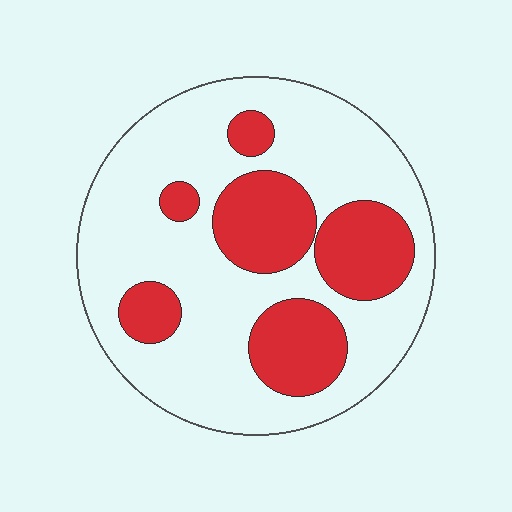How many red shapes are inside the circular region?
6.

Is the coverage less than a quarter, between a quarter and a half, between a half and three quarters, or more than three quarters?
Between a quarter and a half.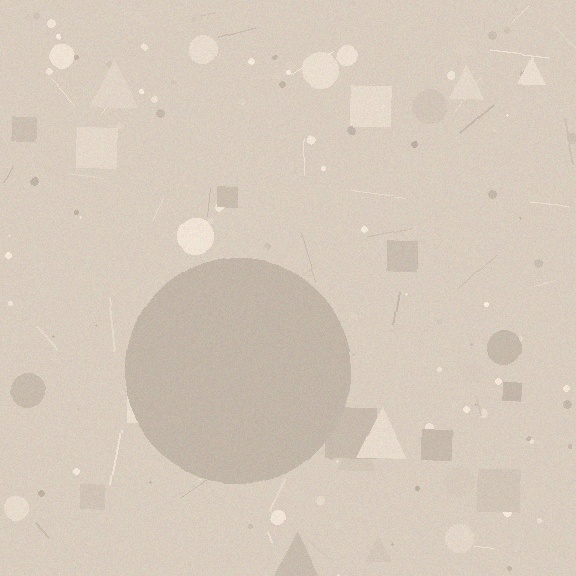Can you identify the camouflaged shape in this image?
The camouflaged shape is a circle.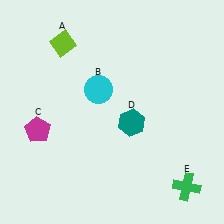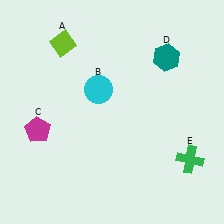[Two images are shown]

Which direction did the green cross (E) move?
The green cross (E) moved up.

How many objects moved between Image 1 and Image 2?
2 objects moved between the two images.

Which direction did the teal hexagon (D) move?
The teal hexagon (D) moved up.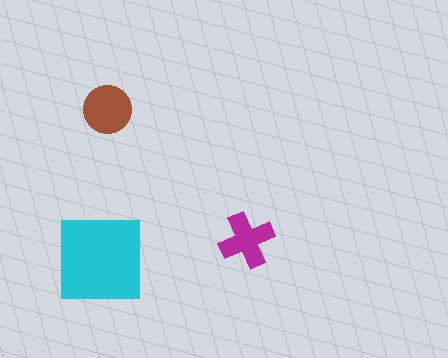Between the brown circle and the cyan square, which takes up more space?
The cyan square.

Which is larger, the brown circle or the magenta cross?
The brown circle.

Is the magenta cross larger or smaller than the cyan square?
Smaller.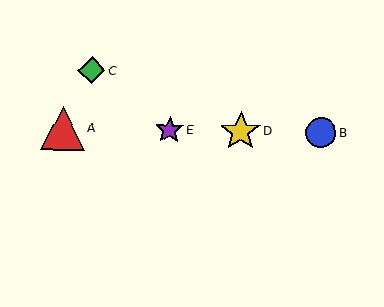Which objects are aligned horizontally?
Objects A, B, D, E are aligned horizontally.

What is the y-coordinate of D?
Object D is at y≈131.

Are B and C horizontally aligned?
No, B is at y≈133 and C is at y≈70.